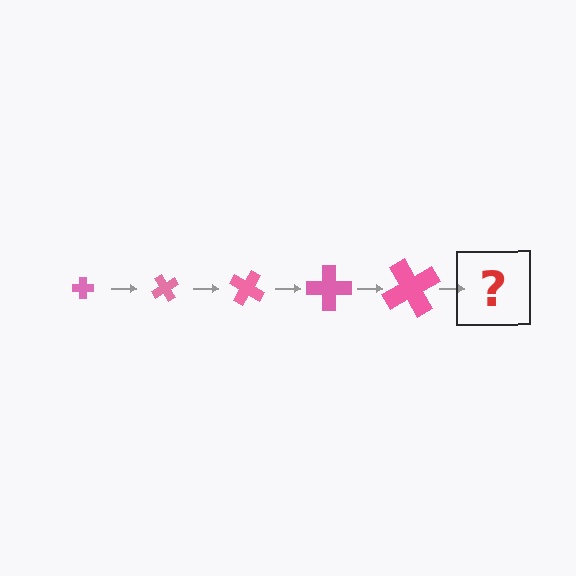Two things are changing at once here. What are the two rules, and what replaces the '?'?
The two rules are that the cross grows larger each step and it rotates 60 degrees each step. The '?' should be a cross, larger than the previous one and rotated 300 degrees from the start.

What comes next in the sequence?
The next element should be a cross, larger than the previous one and rotated 300 degrees from the start.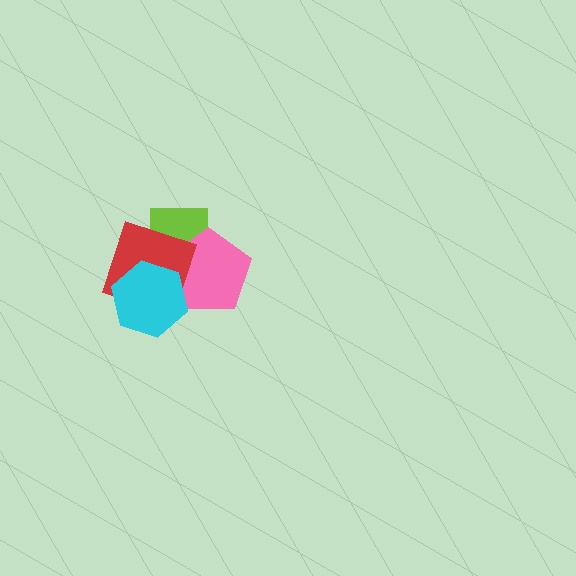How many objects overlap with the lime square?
2 objects overlap with the lime square.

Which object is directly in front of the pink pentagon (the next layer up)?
The red square is directly in front of the pink pentagon.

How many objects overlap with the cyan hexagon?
2 objects overlap with the cyan hexagon.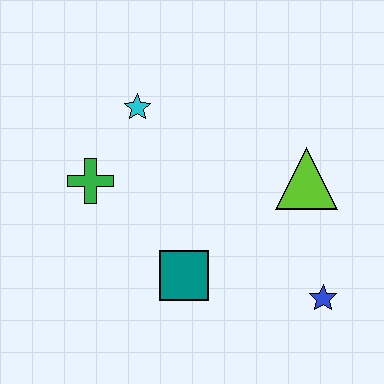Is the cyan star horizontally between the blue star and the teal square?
No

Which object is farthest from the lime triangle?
The green cross is farthest from the lime triangle.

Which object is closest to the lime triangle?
The blue star is closest to the lime triangle.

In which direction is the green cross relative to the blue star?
The green cross is to the left of the blue star.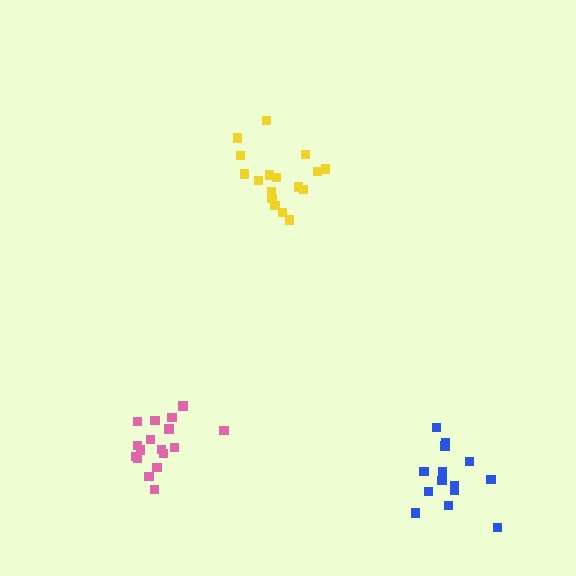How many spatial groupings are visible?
There are 3 spatial groupings.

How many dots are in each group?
Group 1: 17 dots, Group 2: 14 dots, Group 3: 17 dots (48 total).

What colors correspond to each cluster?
The clusters are colored: yellow, blue, pink.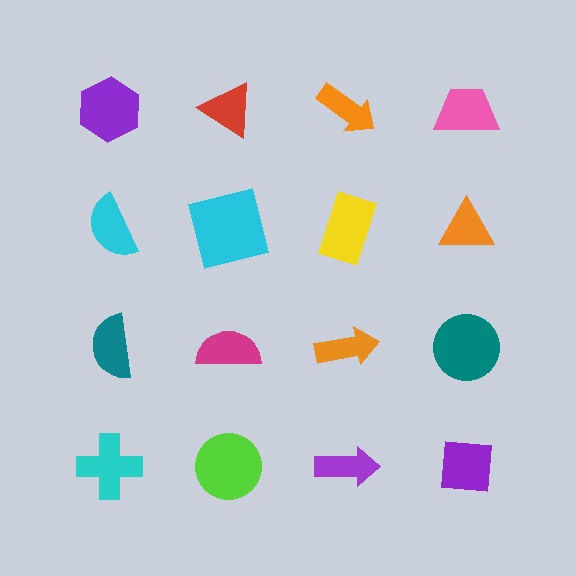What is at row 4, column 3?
A purple arrow.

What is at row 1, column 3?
An orange arrow.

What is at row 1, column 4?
A pink trapezoid.